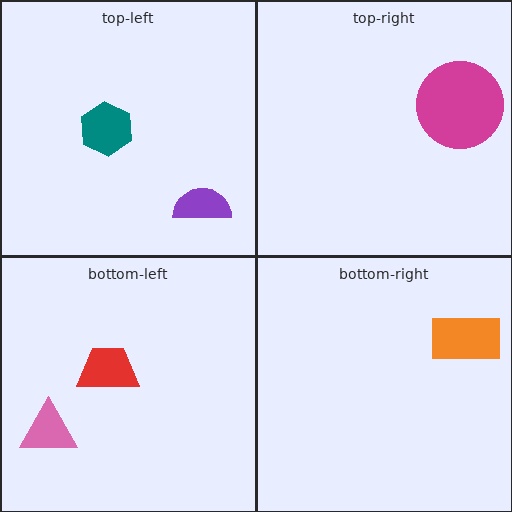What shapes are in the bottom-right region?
The orange rectangle.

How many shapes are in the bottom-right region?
1.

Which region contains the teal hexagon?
The top-left region.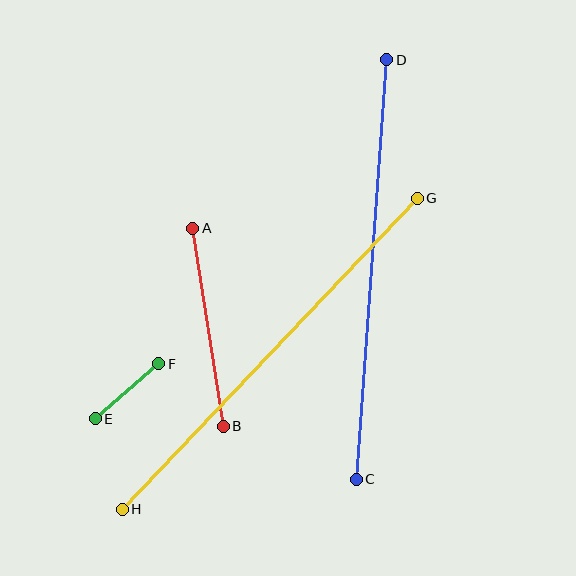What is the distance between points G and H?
The distance is approximately 428 pixels.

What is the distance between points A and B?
The distance is approximately 200 pixels.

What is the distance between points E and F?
The distance is approximately 84 pixels.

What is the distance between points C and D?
The distance is approximately 421 pixels.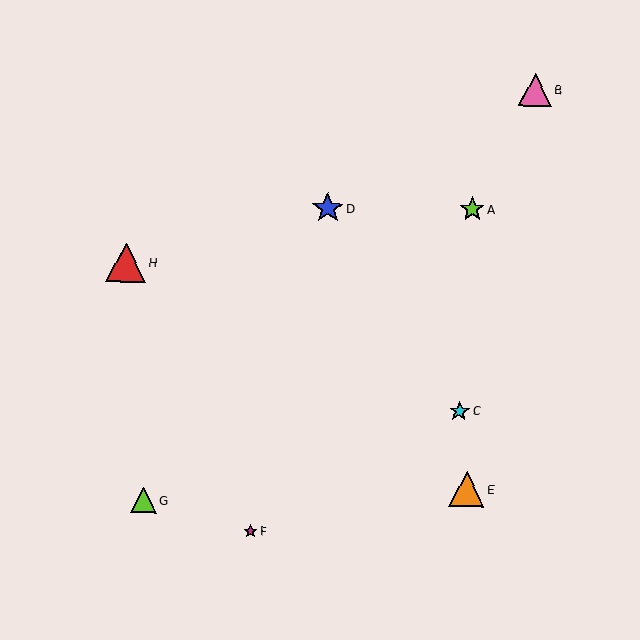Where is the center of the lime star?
The center of the lime star is at (472, 209).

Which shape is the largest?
The red triangle (labeled H) is the largest.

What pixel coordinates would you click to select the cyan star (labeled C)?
Click at (459, 411) to select the cyan star C.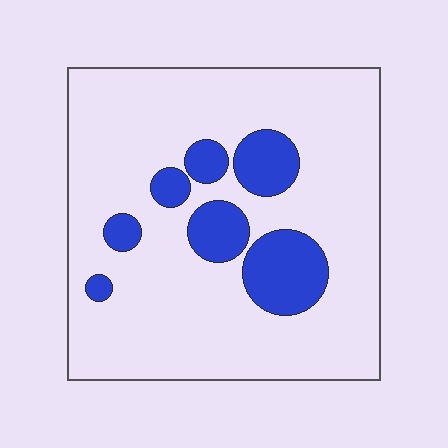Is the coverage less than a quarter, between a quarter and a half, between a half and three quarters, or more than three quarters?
Less than a quarter.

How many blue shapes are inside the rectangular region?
7.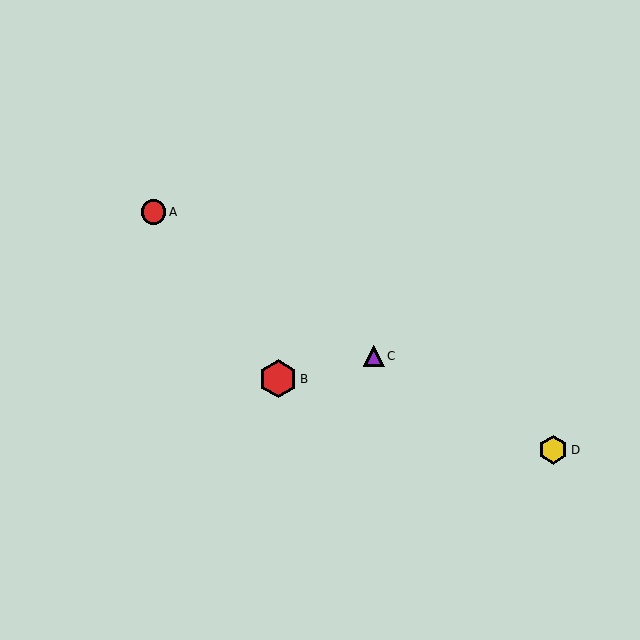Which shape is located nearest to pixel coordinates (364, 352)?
The purple triangle (labeled C) at (374, 356) is nearest to that location.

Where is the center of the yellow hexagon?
The center of the yellow hexagon is at (553, 450).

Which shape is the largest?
The red hexagon (labeled B) is the largest.